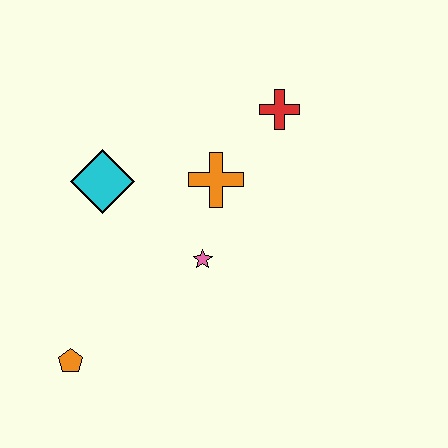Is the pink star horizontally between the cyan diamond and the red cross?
Yes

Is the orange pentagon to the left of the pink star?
Yes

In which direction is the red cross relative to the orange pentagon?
The red cross is above the orange pentagon.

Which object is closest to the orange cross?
The pink star is closest to the orange cross.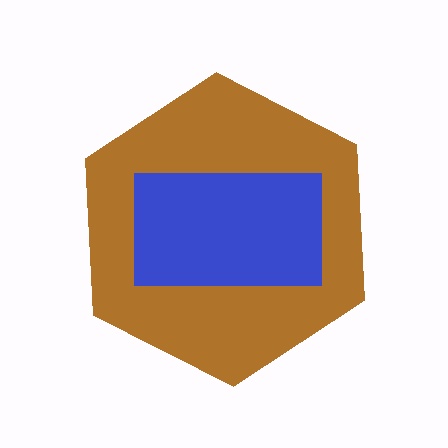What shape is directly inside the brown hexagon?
The blue rectangle.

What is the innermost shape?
The blue rectangle.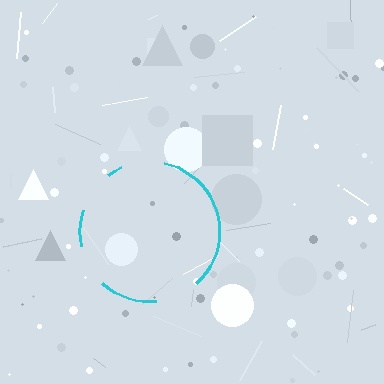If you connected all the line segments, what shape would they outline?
They would outline a circle.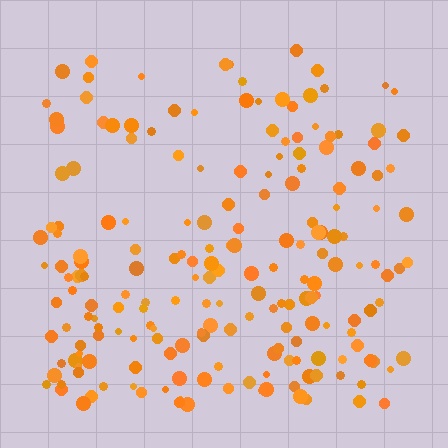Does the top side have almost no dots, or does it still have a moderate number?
Still a moderate number, just noticeably fewer than the bottom.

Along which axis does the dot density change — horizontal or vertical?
Vertical.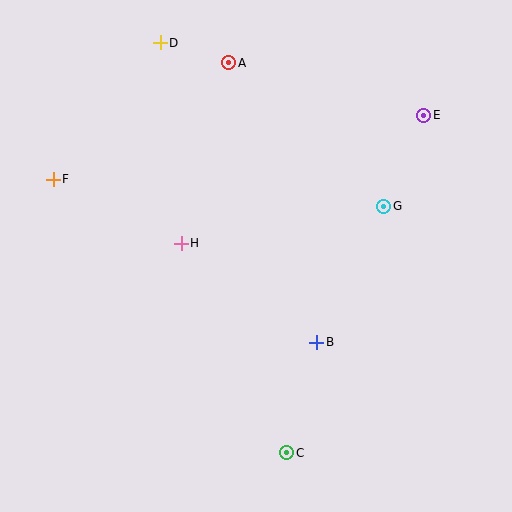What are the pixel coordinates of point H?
Point H is at (181, 243).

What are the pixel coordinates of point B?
Point B is at (317, 342).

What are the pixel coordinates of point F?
Point F is at (53, 179).